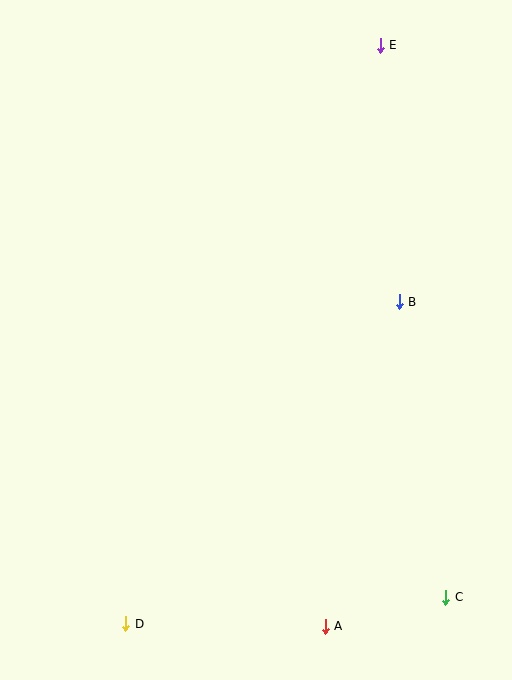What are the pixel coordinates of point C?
Point C is at (446, 597).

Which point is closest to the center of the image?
Point B at (399, 302) is closest to the center.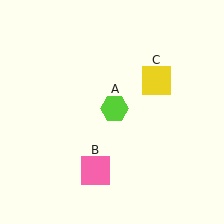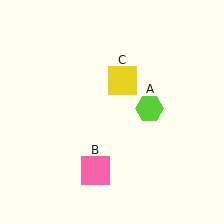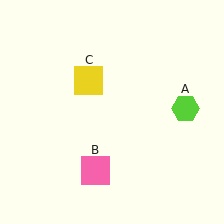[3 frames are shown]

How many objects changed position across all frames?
2 objects changed position: lime hexagon (object A), yellow square (object C).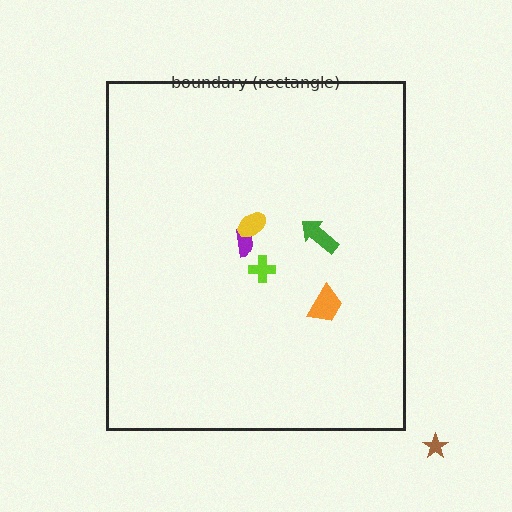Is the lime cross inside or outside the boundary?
Inside.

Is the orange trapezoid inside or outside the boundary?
Inside.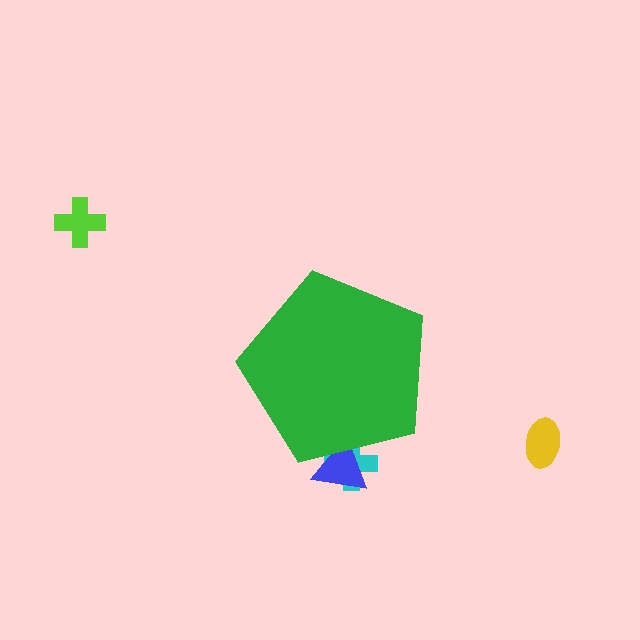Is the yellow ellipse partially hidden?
No, the yellow ellipse is fully visible.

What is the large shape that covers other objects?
A green pentagon.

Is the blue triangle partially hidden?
Yes, the blue triangle is partially hidden behind the green pentagon.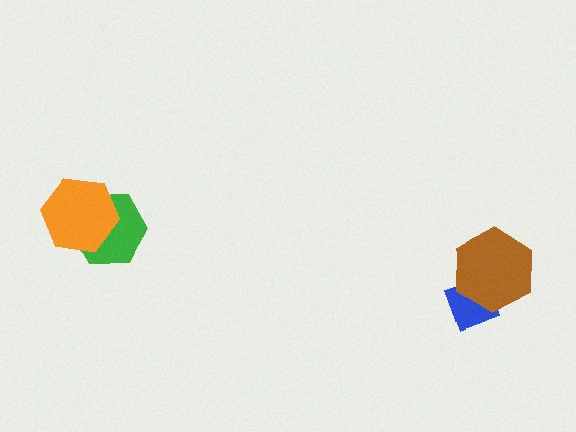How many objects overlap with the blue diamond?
1 object overlaps with the blue diamond.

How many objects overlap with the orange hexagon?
1 object overlaps with the orange hexagon.